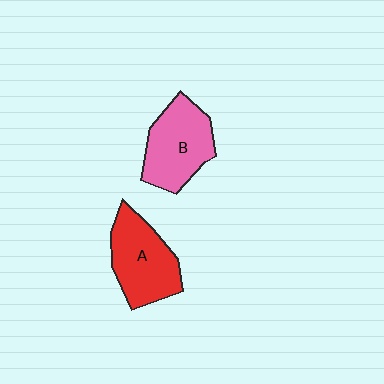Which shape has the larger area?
Shape A (red).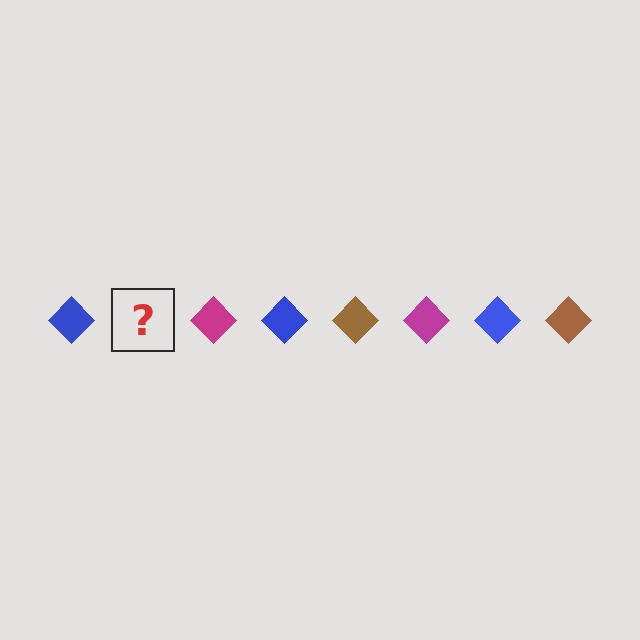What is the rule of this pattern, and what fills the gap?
The rule is that the pattern cycles through blue, brown, magenta diamonds. The gap should be filled with a brown diamond.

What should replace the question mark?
The question mark should be replaced with a brown diamond.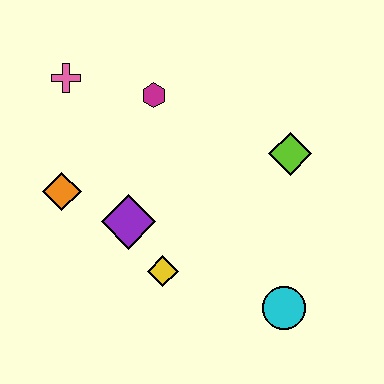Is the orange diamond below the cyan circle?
No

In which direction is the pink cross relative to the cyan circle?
The pink cross is above the cyan circle.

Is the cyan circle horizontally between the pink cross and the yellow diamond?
No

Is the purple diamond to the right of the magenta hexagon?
No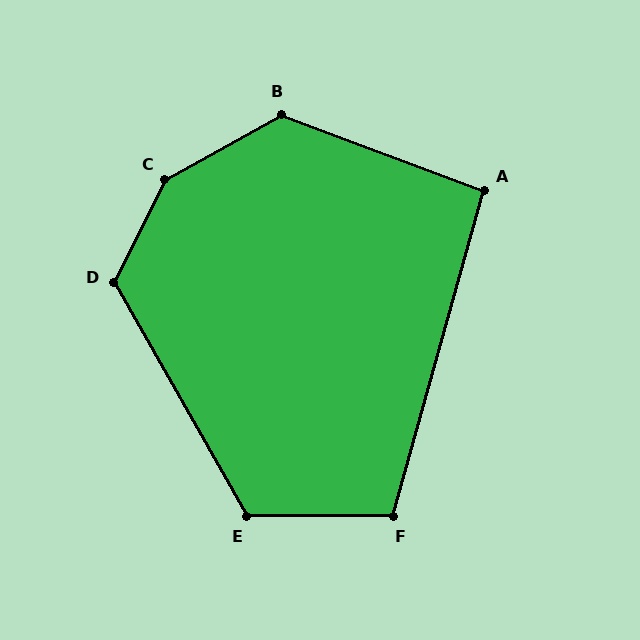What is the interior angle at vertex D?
Approximately 124 degrees (obtuse).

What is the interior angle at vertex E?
Approximately 120 degrees (obtuse).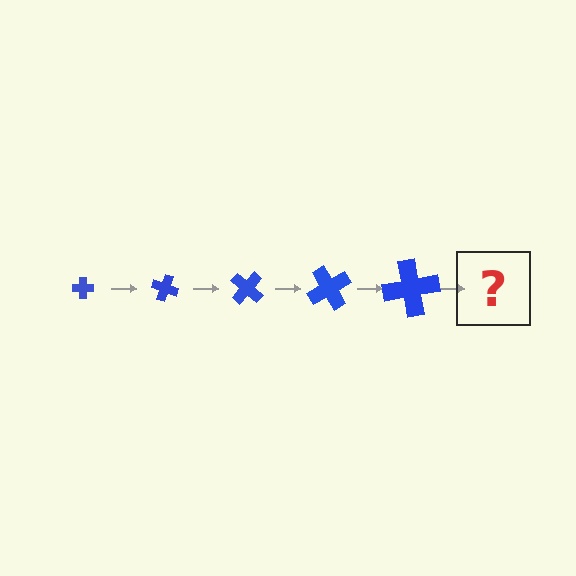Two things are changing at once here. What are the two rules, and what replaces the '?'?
The two rules are that the cross grows larger each step and it rotates 20 degrees each step. The '?' should be a cross, larger than the previous one and rotated 100 degrees from the start.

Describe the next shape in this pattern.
It should be a cross, larger than the previous one and rotated 100 degrees from the start.